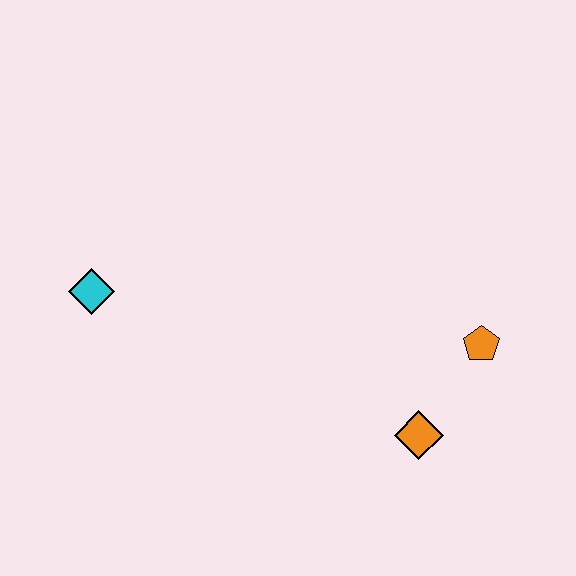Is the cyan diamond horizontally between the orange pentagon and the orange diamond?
No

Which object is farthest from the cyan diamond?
The orange pentagon is farthest from the cyan diamond.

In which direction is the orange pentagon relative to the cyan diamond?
The orange pentagon is to the right of the cyan diamond.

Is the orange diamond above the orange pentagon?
No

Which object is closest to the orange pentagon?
The orange diamond is closest to the orange pentagon.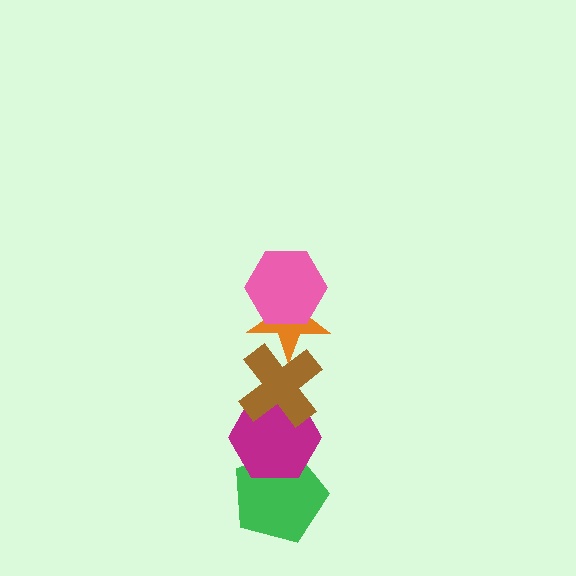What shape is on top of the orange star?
The pink hexagon is on top of the orange star.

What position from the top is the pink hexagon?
The pink hexagon is 1st from the top.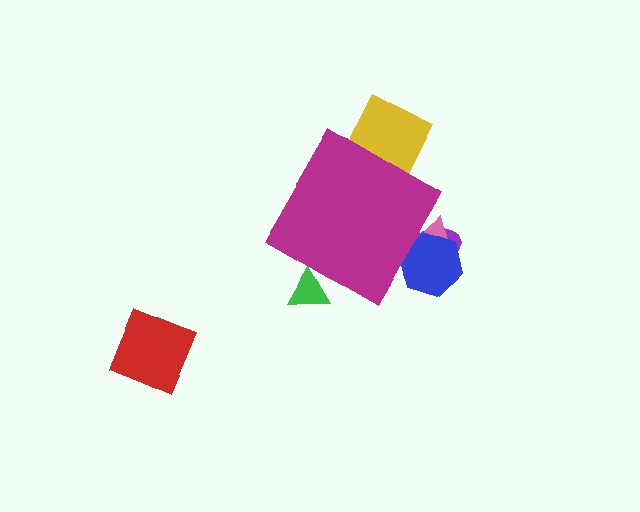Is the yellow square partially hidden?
Yes, the yellow square is partially hidden behind the magenta diamond.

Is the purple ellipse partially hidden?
Yes, the purple ellipse is partially hidden behind the magenta diamond.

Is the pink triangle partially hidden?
Yes, the pink triangle is partially hidden behind the magenta diamond.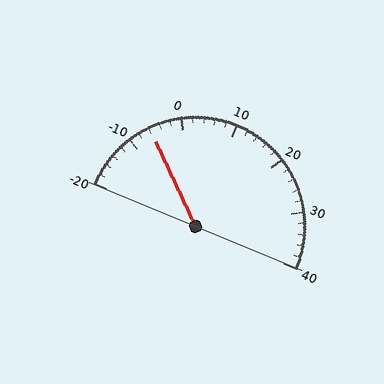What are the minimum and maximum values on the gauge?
The gauge ranges from -20 to 40.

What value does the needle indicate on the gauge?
The needle indicates approximately -6.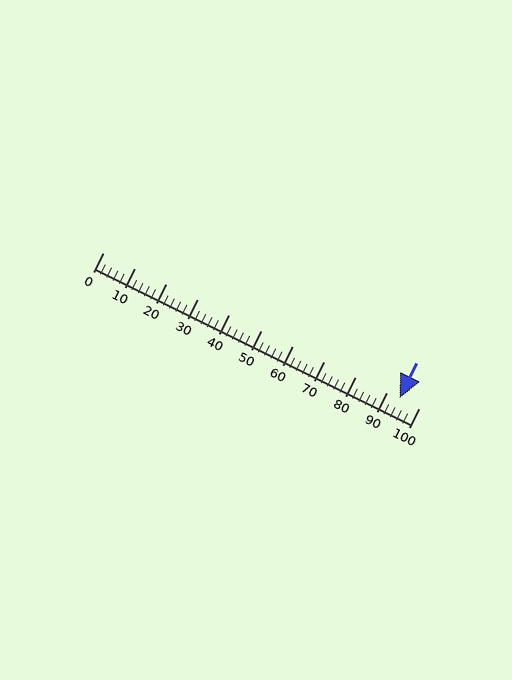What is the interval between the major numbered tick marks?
The major tick marks are spaced 10 units apart.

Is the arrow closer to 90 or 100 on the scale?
The arrow is closer to 90.